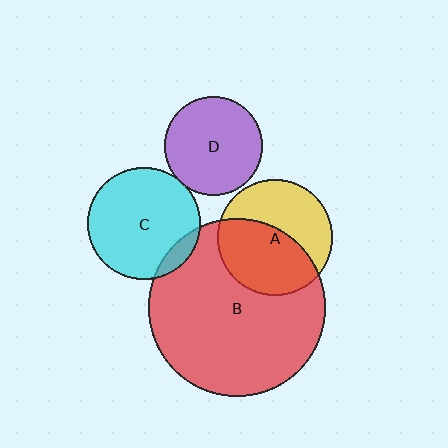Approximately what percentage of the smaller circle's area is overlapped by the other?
Approximately 10%.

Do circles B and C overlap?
Yes.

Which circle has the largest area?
Circle B (red).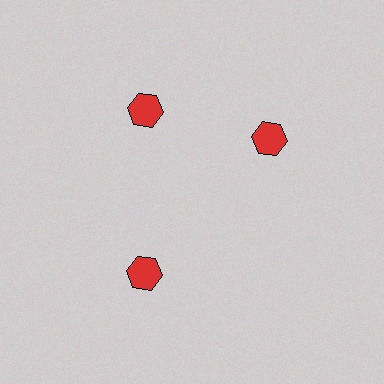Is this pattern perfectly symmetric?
No. The 3 red hexagons are arranged in a ring, but one element near the 3 o'clock position is rotated out of alignment along the ring, breaking the 3-fold rotational symmetry.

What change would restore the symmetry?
The symmetry would be restored by rotating it back into even spacing with its neighbors so that all 3 hexagons sit at equal angles and equal distance from the center.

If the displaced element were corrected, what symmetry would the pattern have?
It would have 3-fold rotational symmetry — the pattern would map onto itself every 120 degrees.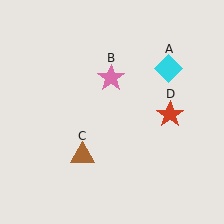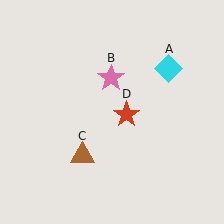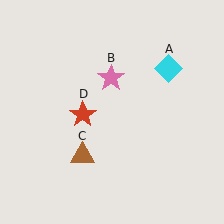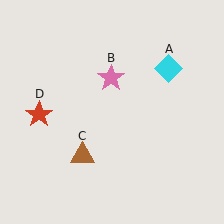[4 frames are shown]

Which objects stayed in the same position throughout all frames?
Cyan diamond (object A) and pink star (object B) and brown triangle (object C) remained stationary.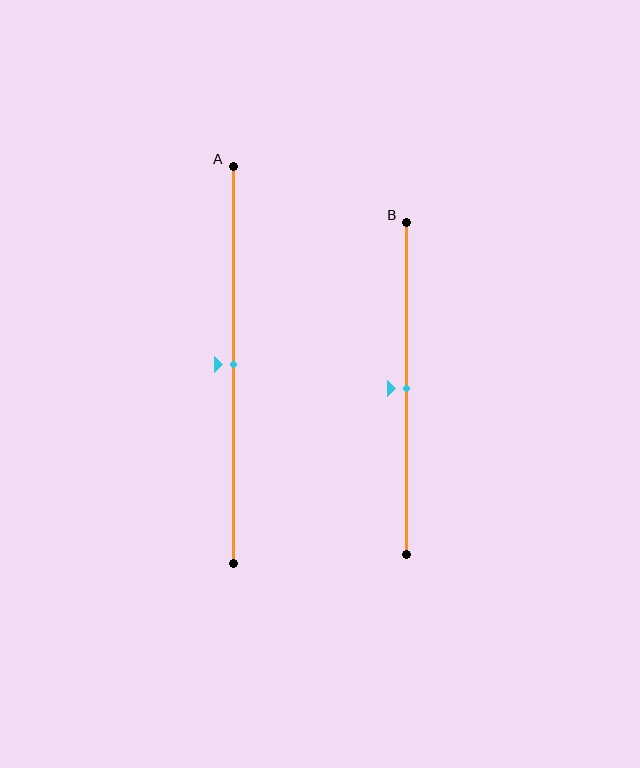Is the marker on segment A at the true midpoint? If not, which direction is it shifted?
Yes, the marker on segment A is at the true midpoint.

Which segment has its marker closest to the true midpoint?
Segment A has its marker closest to the true midpoint.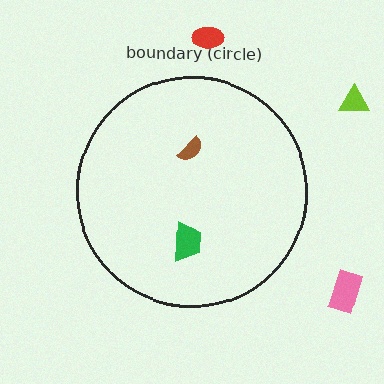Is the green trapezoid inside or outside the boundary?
Inside.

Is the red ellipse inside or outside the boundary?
Outside.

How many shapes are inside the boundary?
2 inside, 3 outside.